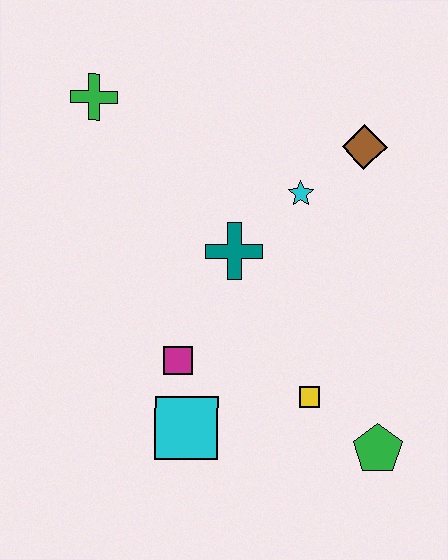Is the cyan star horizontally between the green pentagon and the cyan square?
Yes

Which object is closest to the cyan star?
The brown diamond is closest to the cyan star.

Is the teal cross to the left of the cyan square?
No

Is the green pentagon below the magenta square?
Yes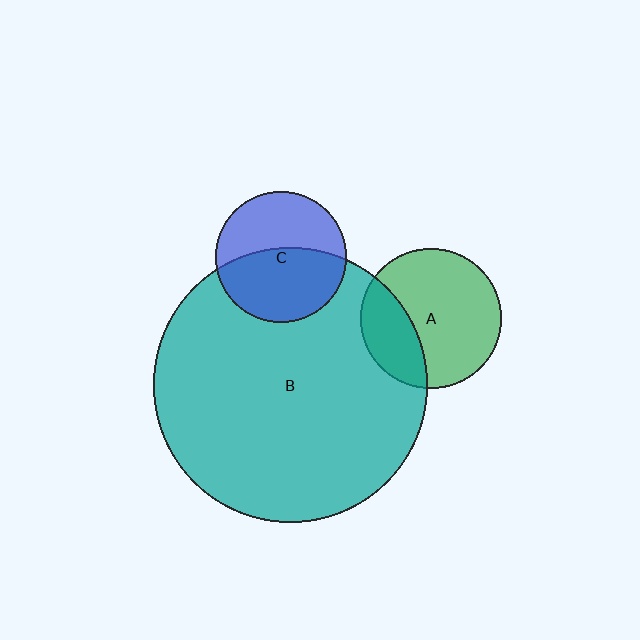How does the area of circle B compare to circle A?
Approximately 3.8 times.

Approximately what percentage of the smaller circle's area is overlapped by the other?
Approximately 30%.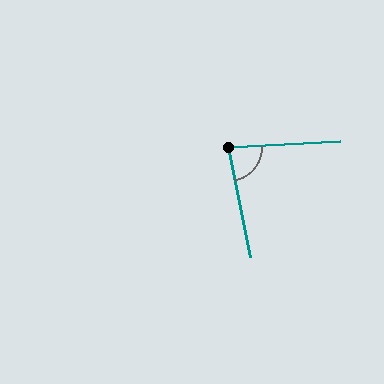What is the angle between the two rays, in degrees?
Approximately 82 degrees.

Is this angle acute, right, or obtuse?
It is acute.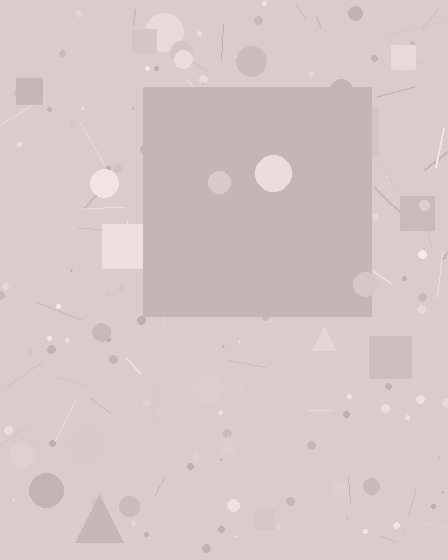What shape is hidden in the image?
A square is hidden in the image.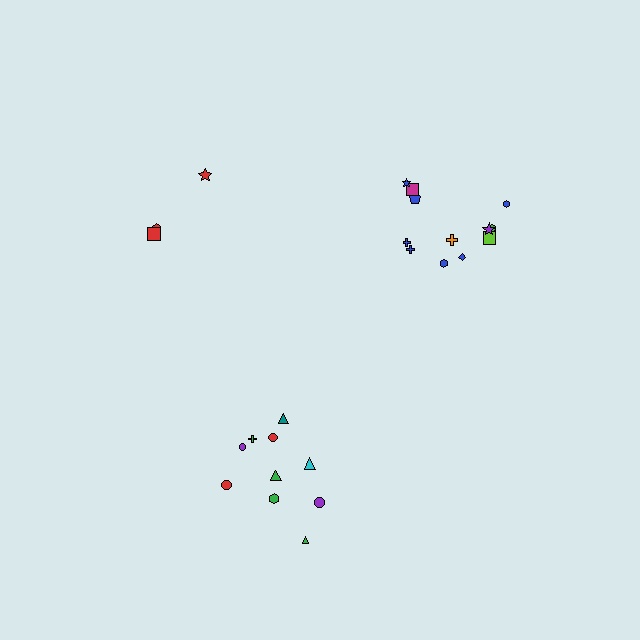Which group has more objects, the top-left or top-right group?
The top-right group.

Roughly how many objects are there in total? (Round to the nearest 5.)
Roughly 25 objects in total.